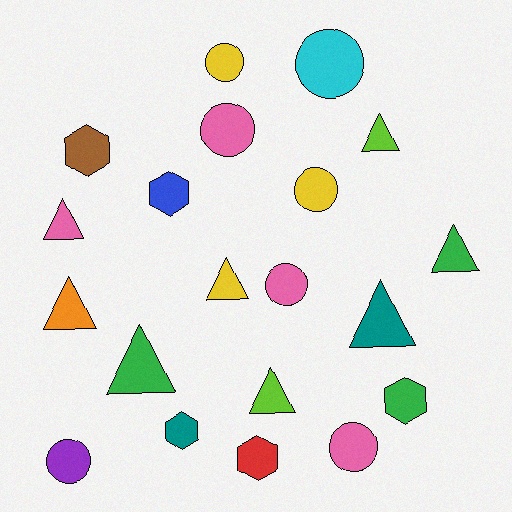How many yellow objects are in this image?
There are 3 yellow objects.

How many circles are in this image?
There are 7 circles.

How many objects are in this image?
There are 20 objects.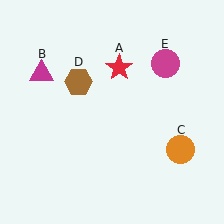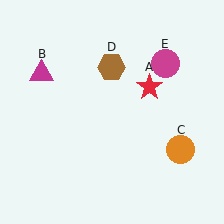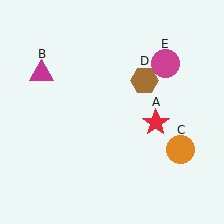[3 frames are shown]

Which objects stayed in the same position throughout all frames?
Magenta triangle (object B) and orange circle (object C) and magenta circle (object E) remained stationary.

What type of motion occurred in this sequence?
The red star (object A), brown hexagon (object D) rotated clockwise around the center of the scene.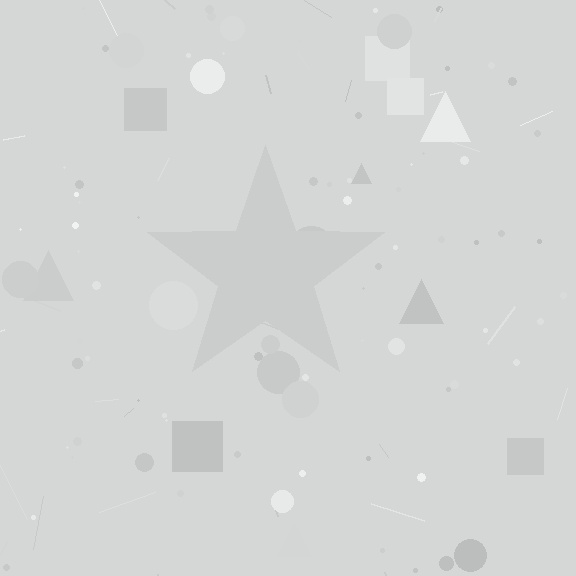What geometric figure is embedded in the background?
A star is embedded in the background.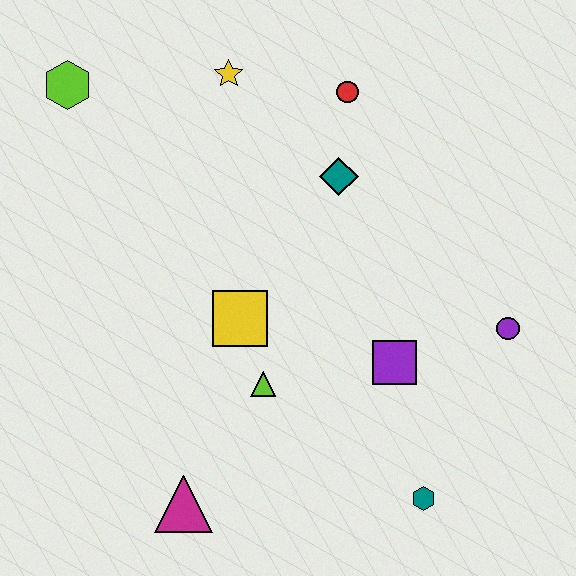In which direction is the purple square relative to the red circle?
The purple square is below the red circle.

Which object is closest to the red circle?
The teal diamond is closest to the red circle.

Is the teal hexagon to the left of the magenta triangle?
No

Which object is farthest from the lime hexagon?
The teal hexagon is farthest from the lime hexagon.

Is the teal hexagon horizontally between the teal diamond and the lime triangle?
No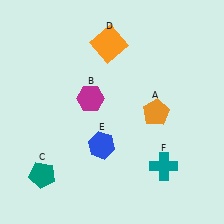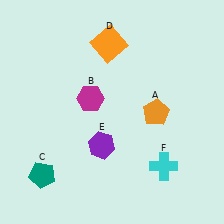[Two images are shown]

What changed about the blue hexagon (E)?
In Image 1, E is blue. In Image 2, it changed to purple.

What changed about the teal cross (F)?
In Image 1, F is teal. In Image 2, it changed to cyan.